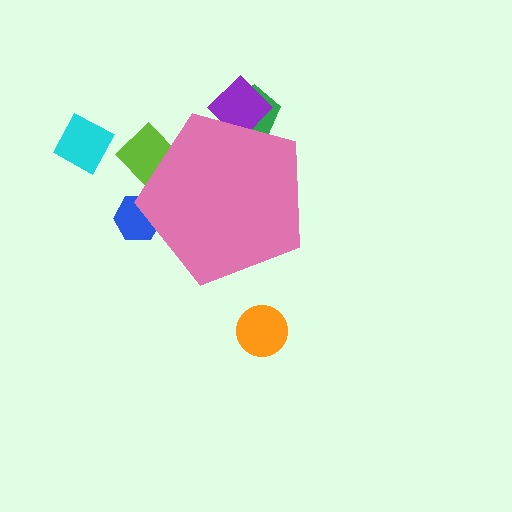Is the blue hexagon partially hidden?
Yes, the blue hexagon is partially hidden behind the pink pentagon.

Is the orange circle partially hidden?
No, the orange circle is fully visible.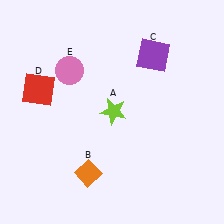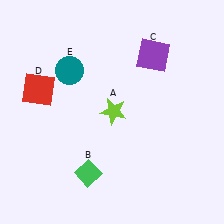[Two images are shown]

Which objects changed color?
B changed from orange to green. E changed from pink to teal.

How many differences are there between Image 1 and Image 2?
There are 2 differences between the two images.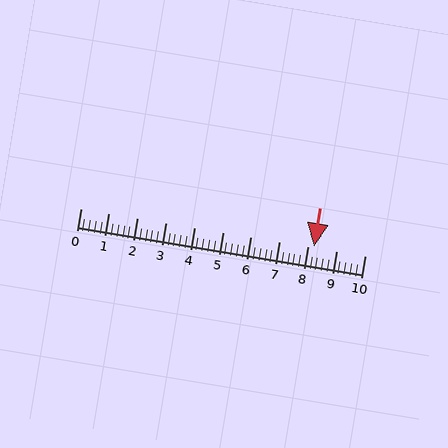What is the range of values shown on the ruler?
The ruler shows values from 0 to 10.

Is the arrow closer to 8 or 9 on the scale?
The arrow is closer to 8.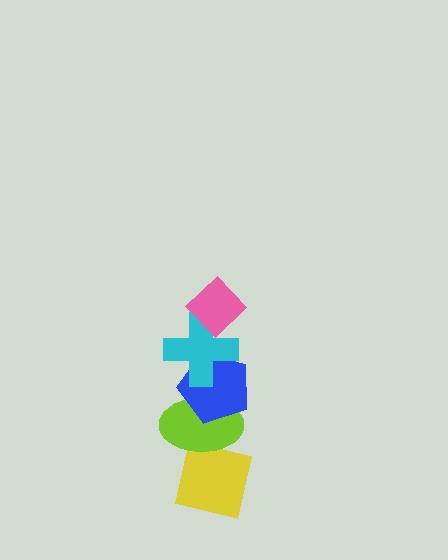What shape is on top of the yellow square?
The lime ellipse is on top of the yellow square.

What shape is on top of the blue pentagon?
The cyan cross is on top of the blue pentagon.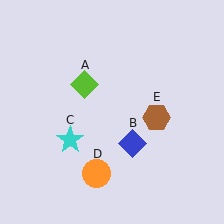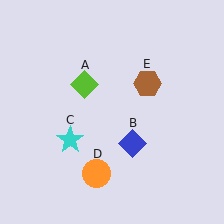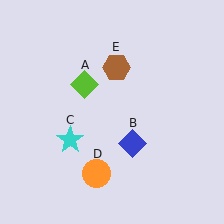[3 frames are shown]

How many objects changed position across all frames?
1 object changed position: brown hexagon (object E).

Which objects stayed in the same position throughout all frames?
Lime diamond (object A) and blue diamond (object B) and cyan star (object C) and orange circle (object D) remained stationary.